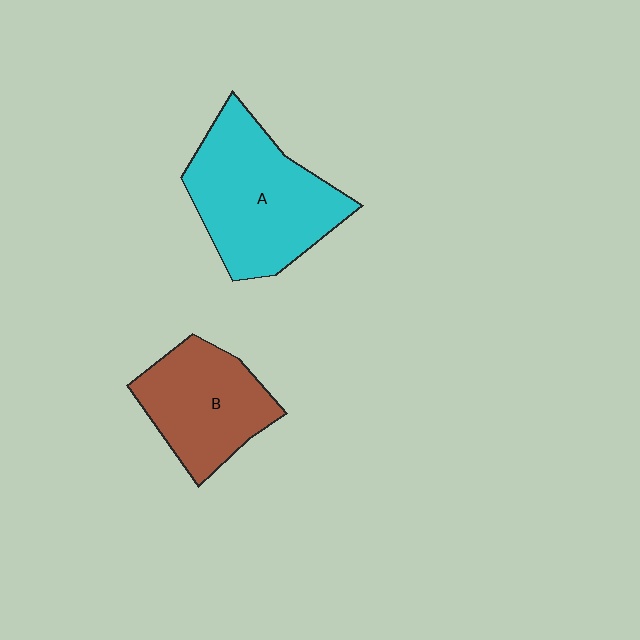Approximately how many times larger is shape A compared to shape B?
Approximately 1.4 times.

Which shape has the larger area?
Shape A (cyan).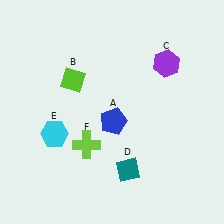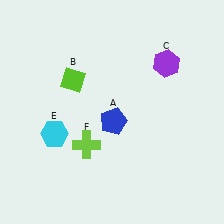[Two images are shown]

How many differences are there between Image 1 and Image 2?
There is 1 difference between the two images.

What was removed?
The teal diamond (D) was removed in Image 2.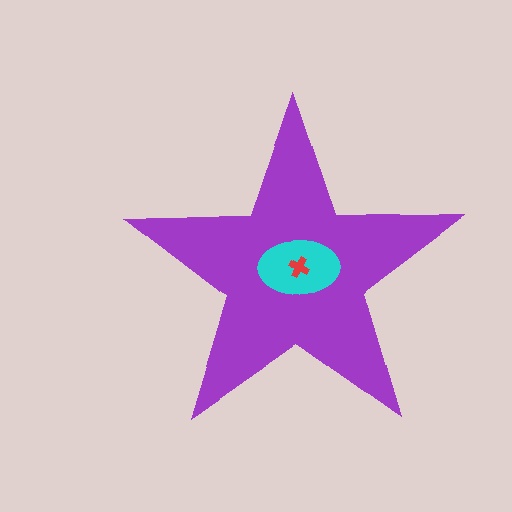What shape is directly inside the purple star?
The cyan ellipse.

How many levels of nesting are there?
3.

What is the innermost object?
The red cross.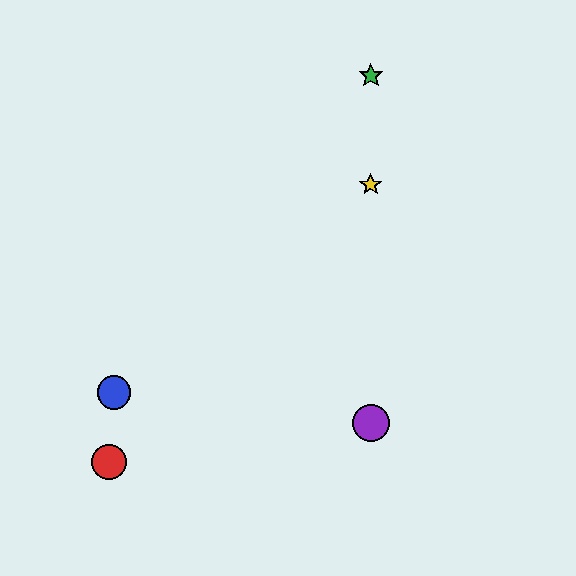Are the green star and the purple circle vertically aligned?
Yes, both are at x≈371.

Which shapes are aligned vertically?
The green star, the yellow star, the purple circle are aligned vertically.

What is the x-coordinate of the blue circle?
The blue circle is at x≈114.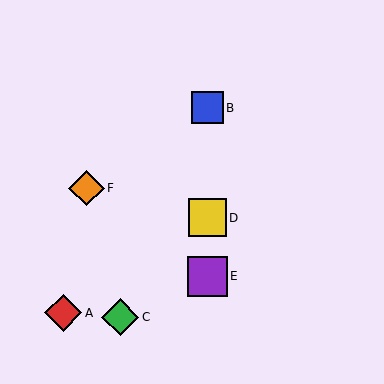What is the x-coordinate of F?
Object F is at x≈87.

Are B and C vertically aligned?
No, B is at x≈207 and C is at x≈120.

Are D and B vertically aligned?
Yes, both are at x≈207.